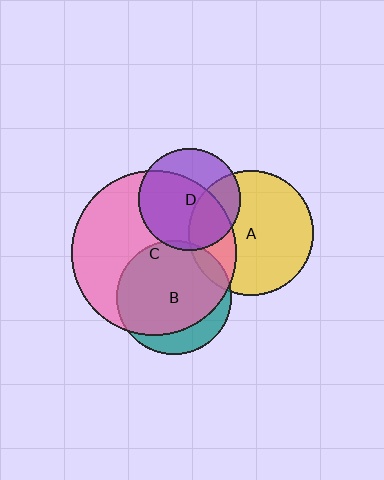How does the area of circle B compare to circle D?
Approximately 1.3 times.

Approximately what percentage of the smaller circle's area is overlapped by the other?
Approximately 5%.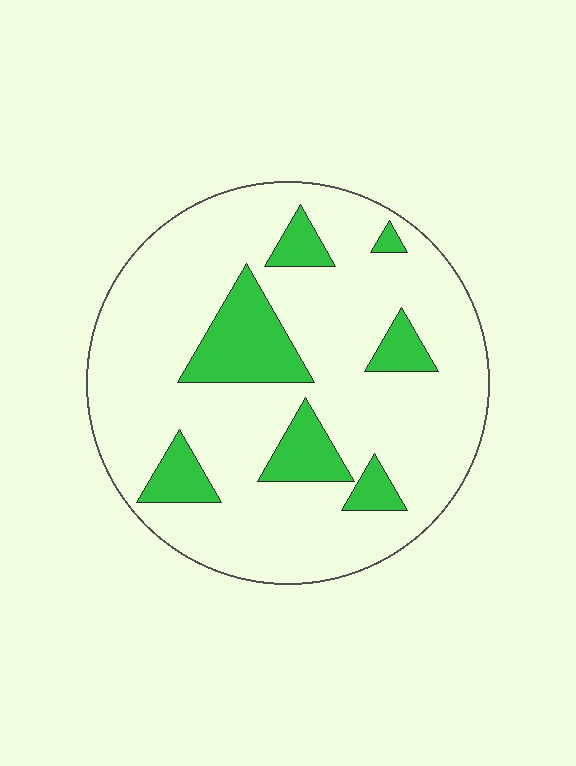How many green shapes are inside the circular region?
7.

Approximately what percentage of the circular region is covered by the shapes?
Approximately 20%.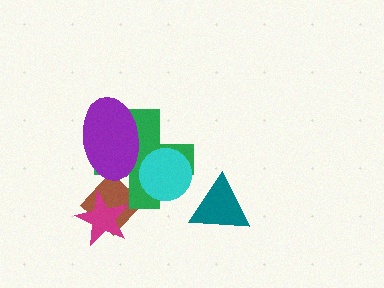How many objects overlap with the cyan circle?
1 object overlaps with the cyan circle.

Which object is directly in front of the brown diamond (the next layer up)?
The green cross is directly in front of the brown diamond.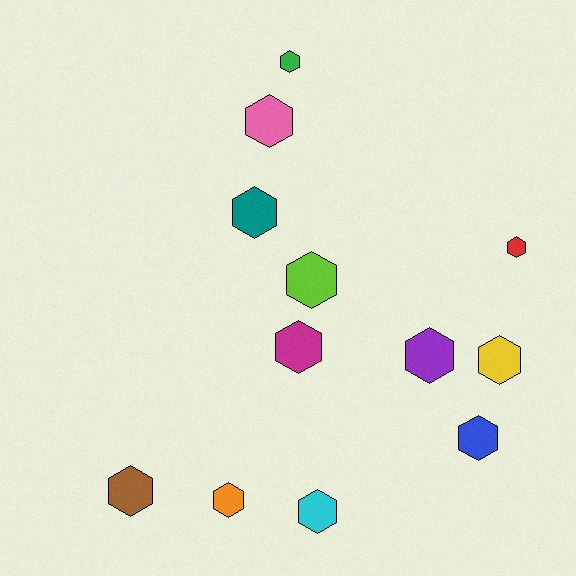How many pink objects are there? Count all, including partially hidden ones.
There is 1 pink object.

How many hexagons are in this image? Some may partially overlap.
There are 12 hexagons.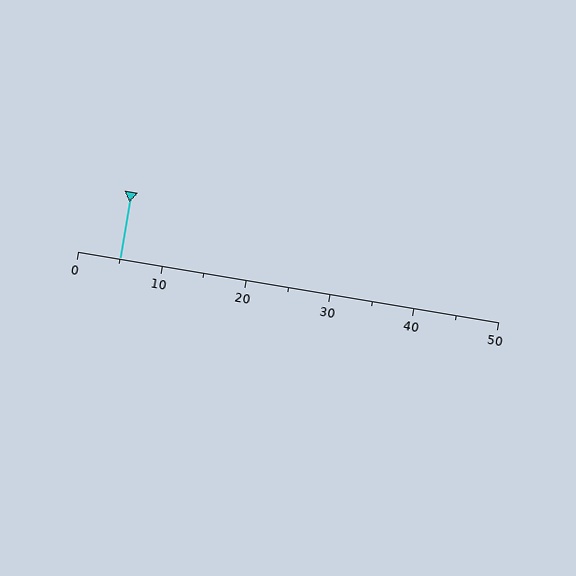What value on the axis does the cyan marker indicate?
The marker indicates approximately 5.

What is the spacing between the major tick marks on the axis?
The major ticks are spaced 10 apart.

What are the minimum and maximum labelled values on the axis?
The axis runs from 0 to 50.